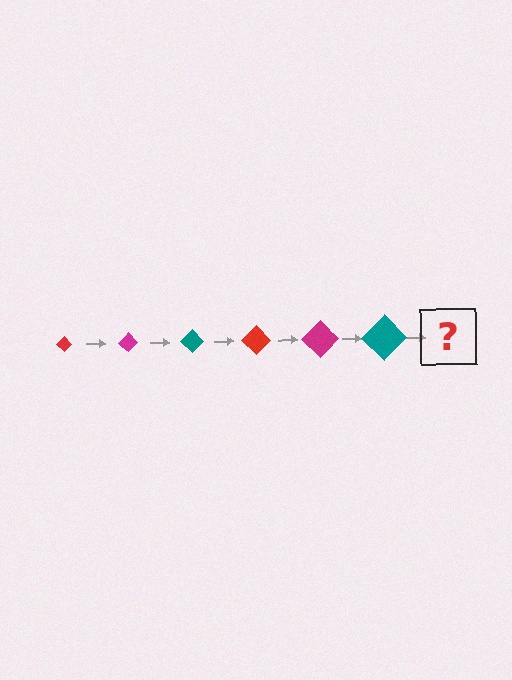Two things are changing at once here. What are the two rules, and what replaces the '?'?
The two rules are that the diamond grows larger each step and the color cycles through red, magenta, and teal. The '?' should be a red diamond, larger than the previous one.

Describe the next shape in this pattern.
It should be a red diamond, larger than the previous one.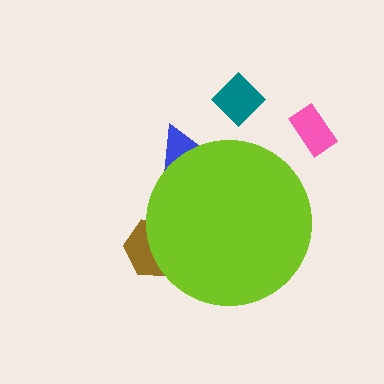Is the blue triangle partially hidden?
Yes, the blue triangle is partially hidden behind the lime circle.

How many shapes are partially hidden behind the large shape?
2 shapes are partially hidden.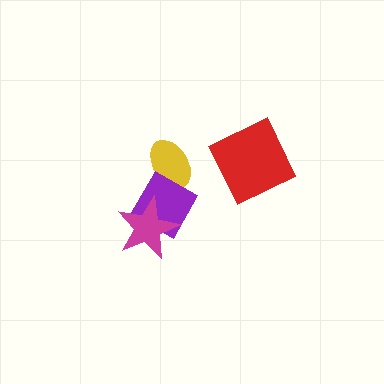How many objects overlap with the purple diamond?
2 objects overlap with the purple diamond.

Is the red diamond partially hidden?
No, no other shape covers it.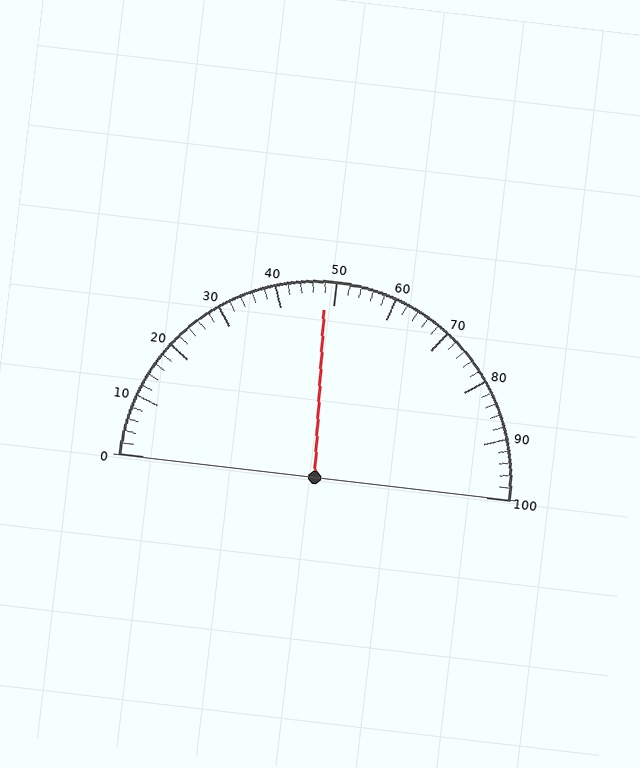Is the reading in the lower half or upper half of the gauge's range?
The reading is in the lower half of the range (0 to 100).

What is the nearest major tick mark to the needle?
The nearest major tick mark is 50.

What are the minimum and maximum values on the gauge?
The gauge ranges from 0 to 100.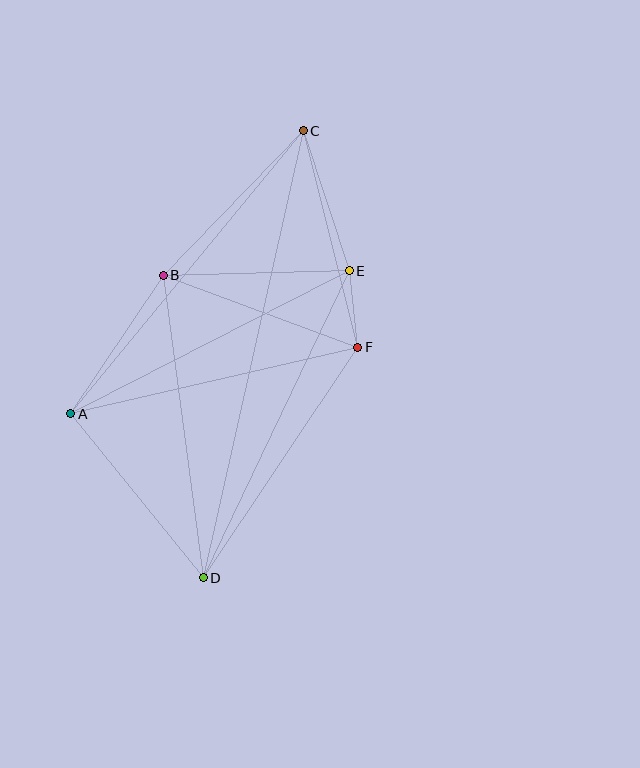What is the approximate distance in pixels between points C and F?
The distance between C and F is approximately 223 pixels.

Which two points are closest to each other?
Points E and F are closest to each other.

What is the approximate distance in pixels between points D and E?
The distance between D and E is approximately 340 pixels.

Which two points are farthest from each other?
Points C and D are farthest from each other.